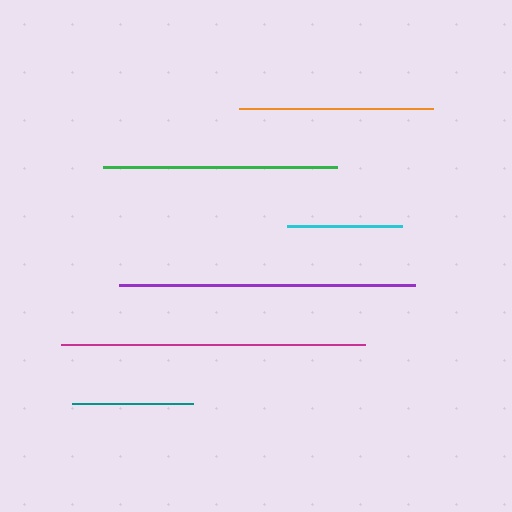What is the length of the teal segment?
The teal segment is approximately 121 pixels long.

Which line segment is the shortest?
The cyan line is the shortest at approximately 115 pixels.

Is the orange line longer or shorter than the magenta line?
The magenta line is longer than the orange line.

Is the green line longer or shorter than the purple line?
The purple line is longer than the green line.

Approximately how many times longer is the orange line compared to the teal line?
The orange line is approximately 1.6 times the length of the teal line.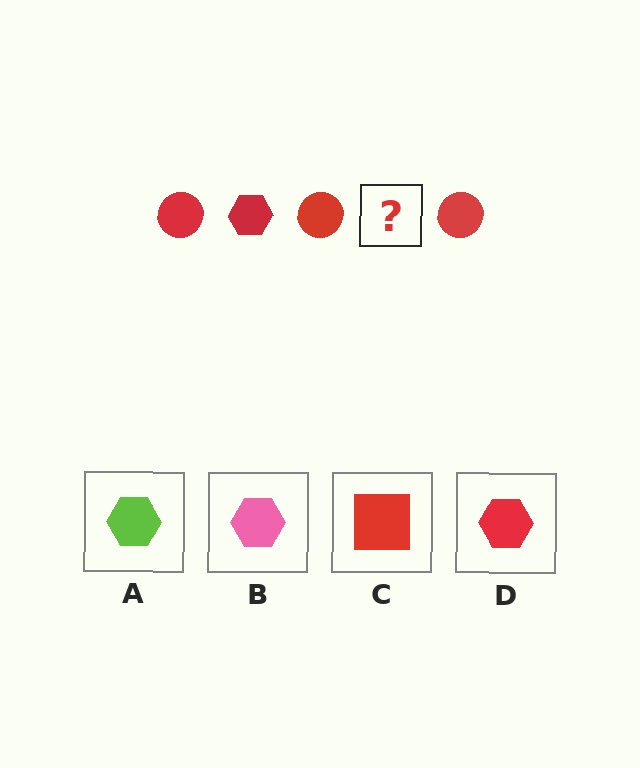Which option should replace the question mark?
Option D.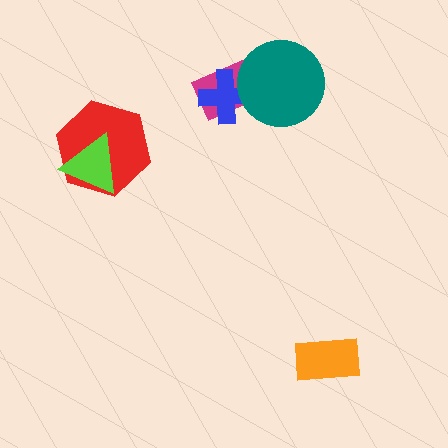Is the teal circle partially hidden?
No, no other shape covers it.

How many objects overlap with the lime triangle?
1 object overlaps with the lime triangle.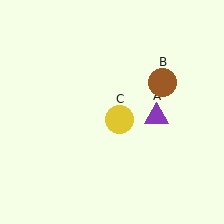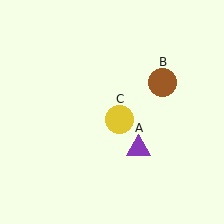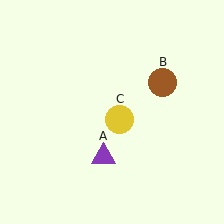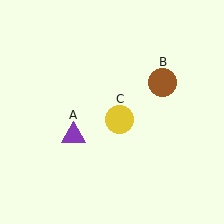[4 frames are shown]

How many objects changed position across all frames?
1 object changed position: purple triangle (object A).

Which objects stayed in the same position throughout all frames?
Brown circle (object B) and yellow circle (object C) remained stationary.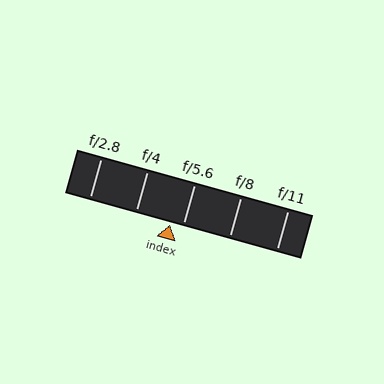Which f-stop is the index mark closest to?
The index mark is closest to f/5.6.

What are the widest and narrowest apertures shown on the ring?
The widest aperture shown is f/2.8 and the narrowest is f/11.